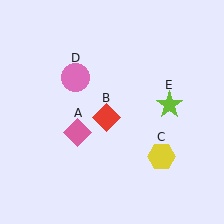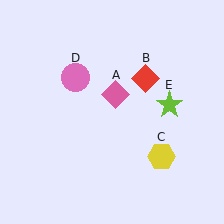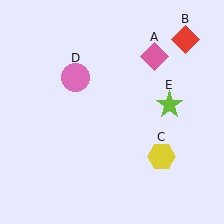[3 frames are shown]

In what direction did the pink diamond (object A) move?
The pink diamond (object A) moved up and to the right.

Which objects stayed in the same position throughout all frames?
Yellow hexagon (object C) and pink circle (object D) and lime star (object E) remained stationary.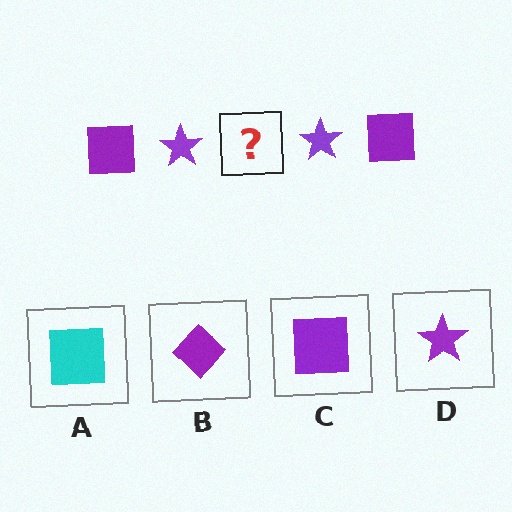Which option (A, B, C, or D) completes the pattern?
C.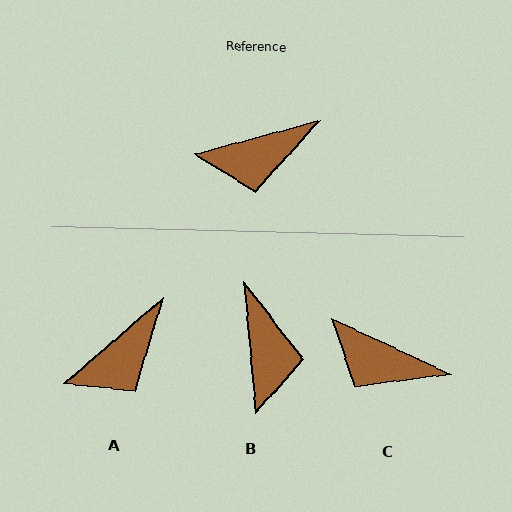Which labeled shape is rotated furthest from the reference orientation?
B, about 80 degrees away.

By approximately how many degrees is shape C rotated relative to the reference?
Approximately 40 degrees clockwise.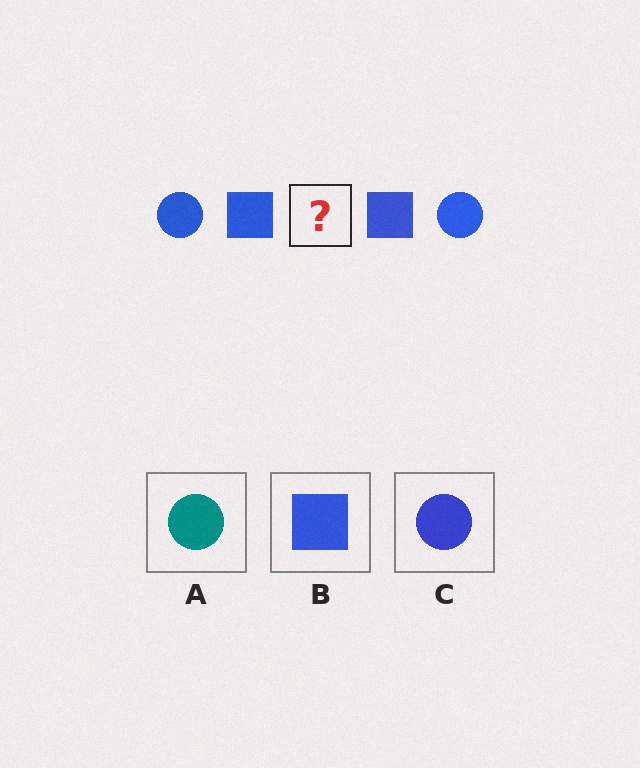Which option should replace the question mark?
Option C.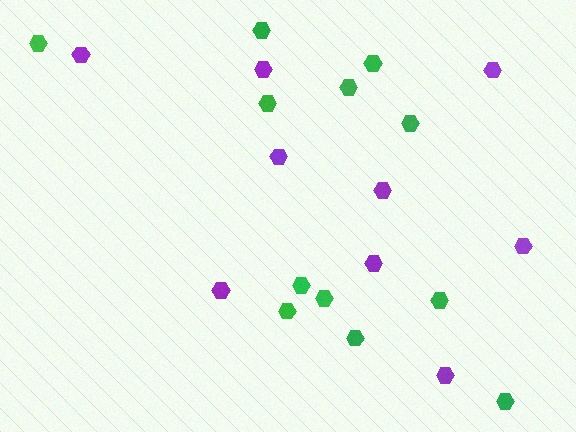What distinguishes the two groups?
There are 2 groups: one group of green hexagons (12) and one group of purple hexagons (9).